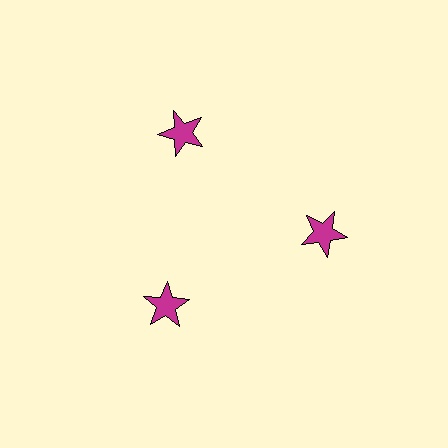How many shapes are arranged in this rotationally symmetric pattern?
There are 3 shapes, arranged in 3 groups of 1.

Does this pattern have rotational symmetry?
Yes, this pattern has 3-fold rotational symmetry. It looks the same after rotating 120 degrees around the center.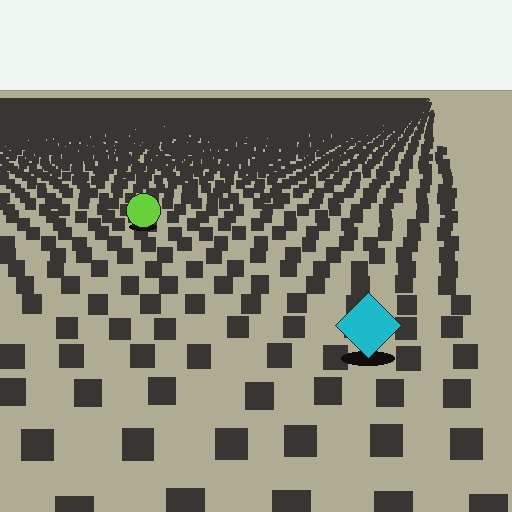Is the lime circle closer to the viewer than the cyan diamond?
No. The cyan diamond is closer — you can tell from the texture gradient: the ground texture is coarser near it.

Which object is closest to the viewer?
The cyan diamond is closest. The texture marks near it are larger and more spread out.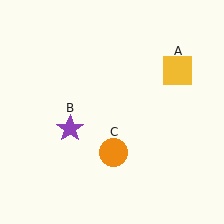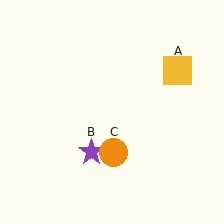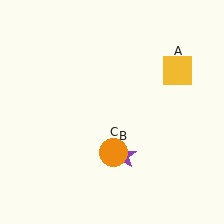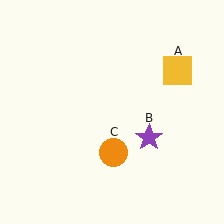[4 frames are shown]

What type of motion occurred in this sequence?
The purple star (object B) rotated counterclockwise around the center of the scene.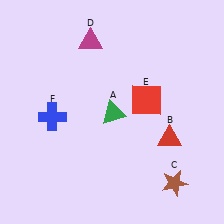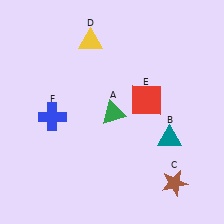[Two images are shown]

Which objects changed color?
B changed from red to teal. D changed from magenta to yellow.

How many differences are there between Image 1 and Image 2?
There are 2 differences between the two images.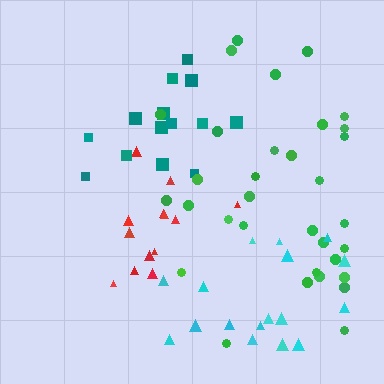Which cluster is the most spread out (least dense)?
Cyan.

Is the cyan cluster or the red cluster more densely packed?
Red.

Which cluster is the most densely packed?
Red.